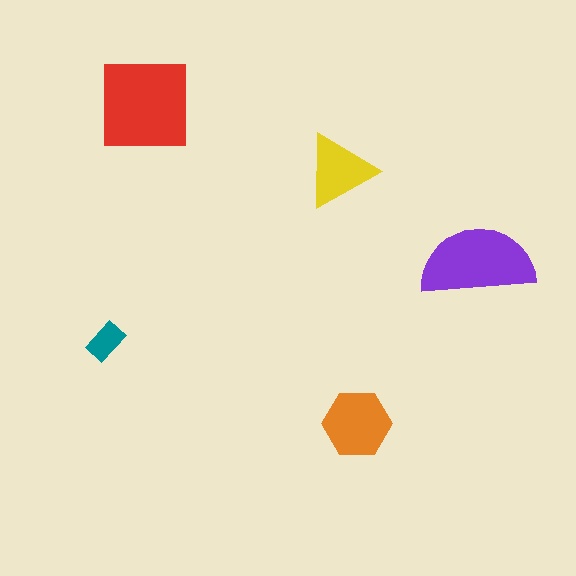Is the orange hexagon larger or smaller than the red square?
Smaller.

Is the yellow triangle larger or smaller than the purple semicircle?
Smaller.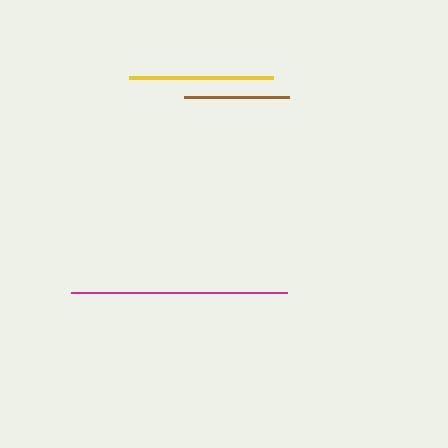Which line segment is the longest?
The magenta line is the longest at approximately 216 pixels.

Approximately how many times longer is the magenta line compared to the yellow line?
The magenta line is approximately 1.5 times the length of the yellow line.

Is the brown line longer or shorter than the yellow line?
The yellow line is longer than the brown line.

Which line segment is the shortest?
The brown line is the shortest at approximately 105 pixels.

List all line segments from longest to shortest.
From longest to shortest: magenta, yellow, brown.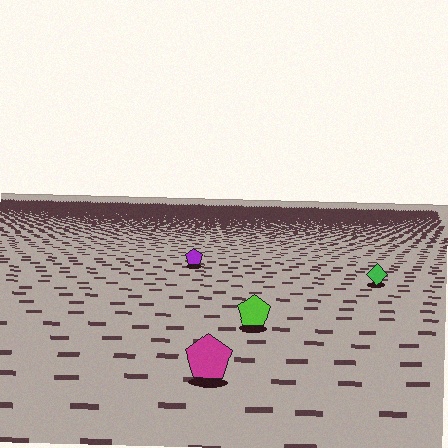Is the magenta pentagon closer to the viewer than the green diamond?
Yes. The magenta pentagon is closer — you can tell from the texture gradient: the ground texture is coarser near it.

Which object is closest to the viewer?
The magenta pentagon is closest. The texture marks near it are larger and more spread out.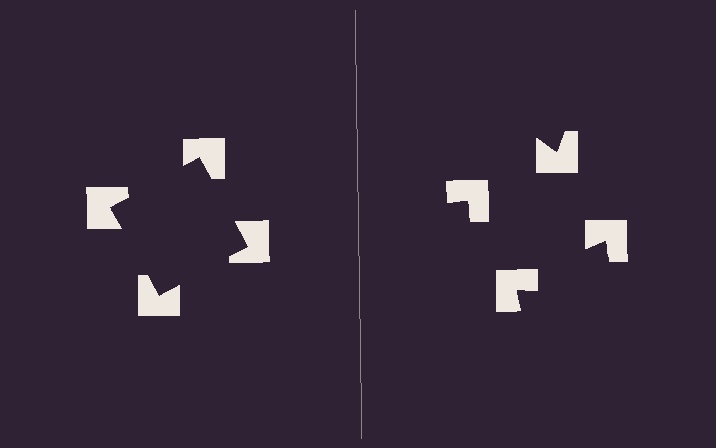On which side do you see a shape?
An illusory square appears on the left side. On the right side the wedge cuts are rotated, so no coherent shape forms.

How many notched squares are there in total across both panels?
8 — 4 on each side.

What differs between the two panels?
The notched squares are positioned identically on both sides; only the wedge orientations differ. On the left they align to a square; on the right they are misaligned.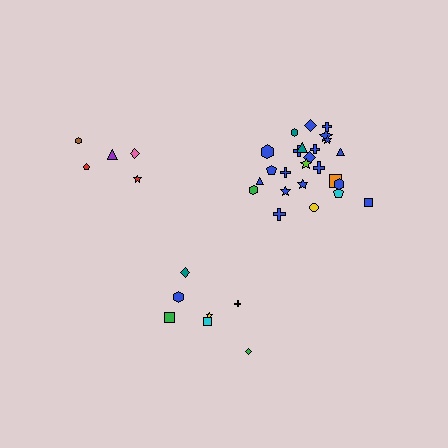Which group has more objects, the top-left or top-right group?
The top-right group.